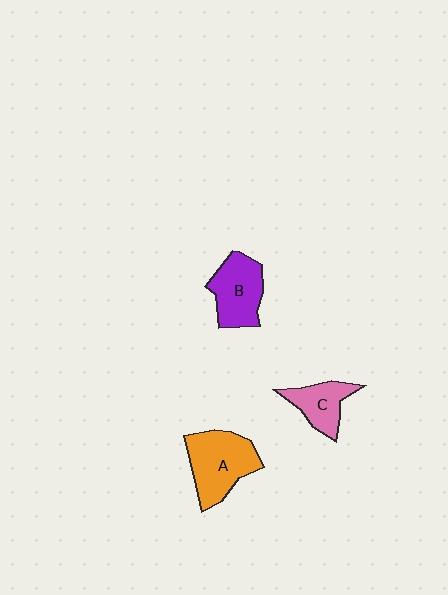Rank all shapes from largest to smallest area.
From largest to smallest: A (orange), B (purple), C (pink).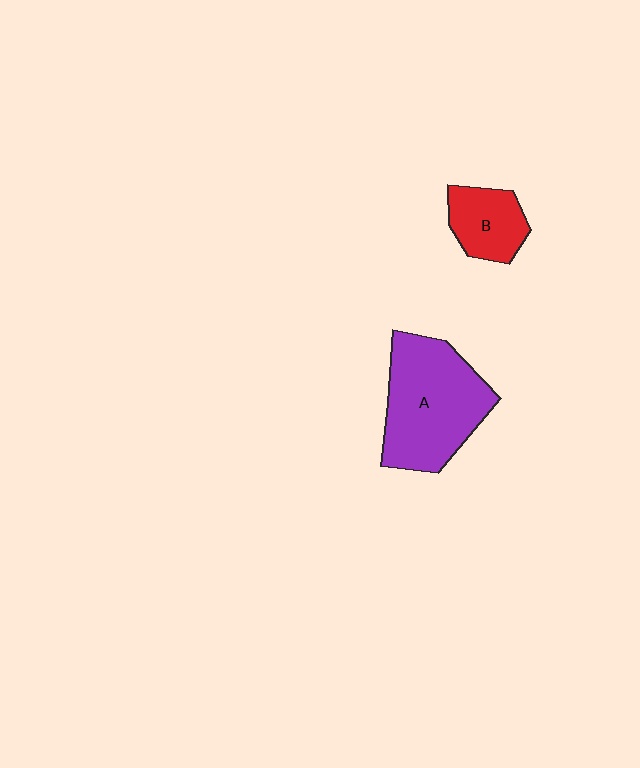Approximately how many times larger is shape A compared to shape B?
Approximately 2.3 times.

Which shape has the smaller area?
Shape B (red).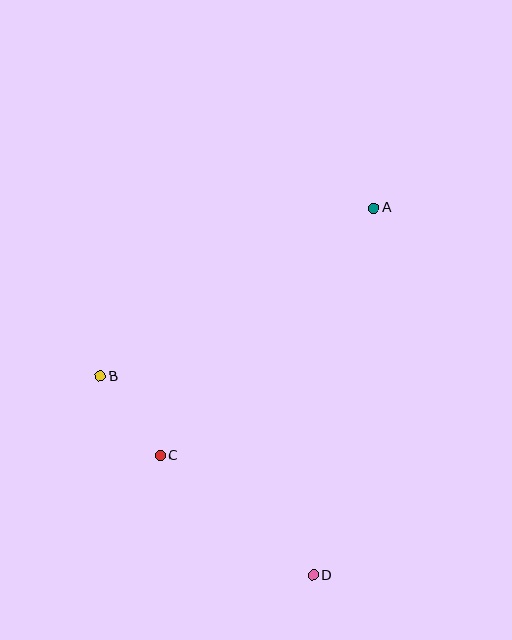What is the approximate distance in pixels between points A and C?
The distance between A and C is approximately 327 pixels.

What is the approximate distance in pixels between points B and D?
The distance between B and D is approximately 292 pixels.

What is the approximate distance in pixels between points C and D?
The distance between C and D is approximately 194 pixels.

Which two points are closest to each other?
Points B and C are closest to each other.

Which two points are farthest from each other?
Points A and D are farthest from each other.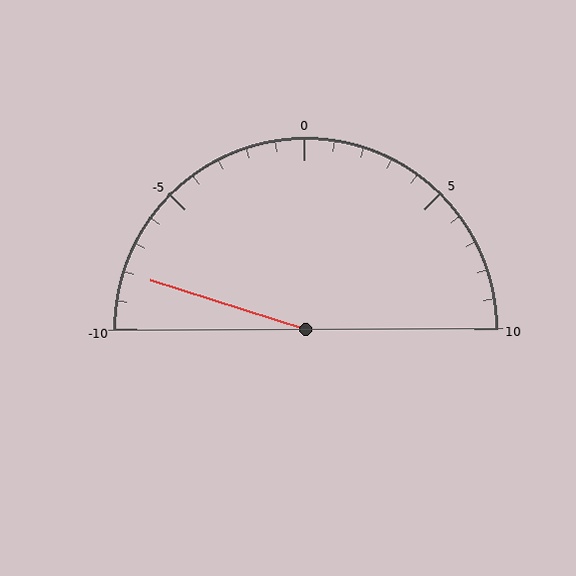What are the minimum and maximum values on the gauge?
The gauge ranges from -10 to 10.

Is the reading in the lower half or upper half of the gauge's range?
The reading is in the lower half of the range (-10 to 10).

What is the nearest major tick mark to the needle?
The nearest major tick mark is -10.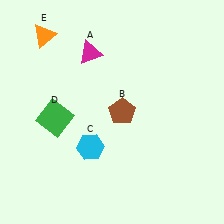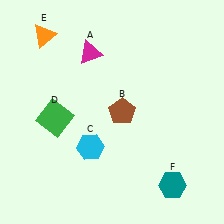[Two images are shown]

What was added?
A teal hexagon (F) was added in Image 2.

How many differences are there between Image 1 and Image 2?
There is 1 difference between the two images.